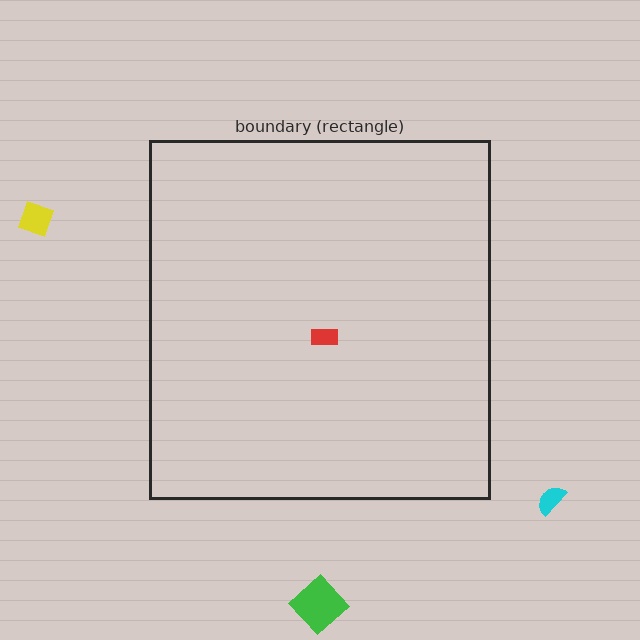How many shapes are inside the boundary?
1 inside, 3 outside.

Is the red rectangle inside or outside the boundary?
Inside.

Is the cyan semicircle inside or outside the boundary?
Outside.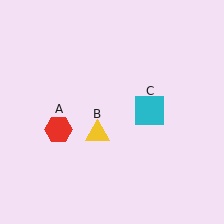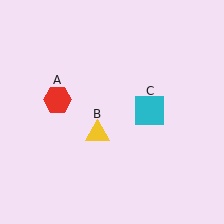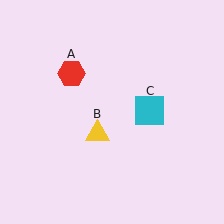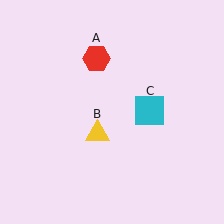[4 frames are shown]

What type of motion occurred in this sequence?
The red hexagon (object A) rotated clockwise around the center of the scene.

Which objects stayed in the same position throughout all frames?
Yellow triangle (object B) and cyan square (object C) remained stationary.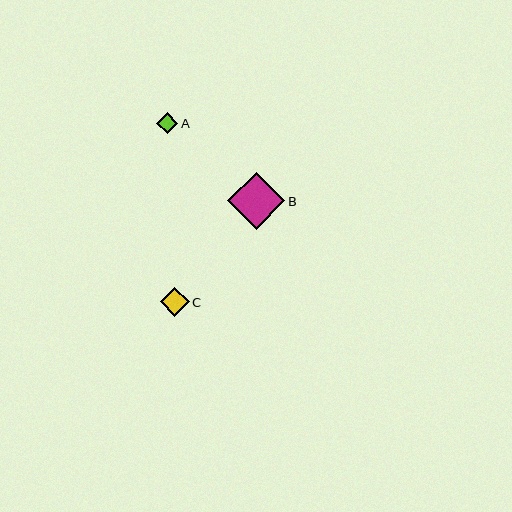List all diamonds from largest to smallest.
From largest to smallest: B, C, A.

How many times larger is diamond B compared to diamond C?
Diamond B is approximately 2.0 times the size of diamond C.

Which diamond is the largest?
Diamond B is the largest with a size of approximately 57 pixels.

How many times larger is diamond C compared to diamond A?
Diamond C is approximately 1.4 times the size of diamond A.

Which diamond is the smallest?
Diamond A is the smallest with a size of approximately 21 pixels.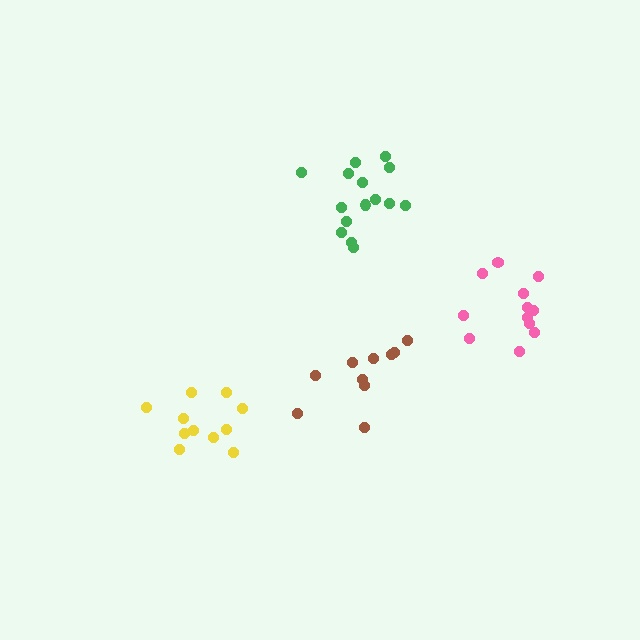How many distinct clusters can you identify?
There are 4 distinct clusters.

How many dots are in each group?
Group 1: 11 dots, Group 2: 10 dots, Group 3: 12 dots, Group 4: 15 dots (48 total).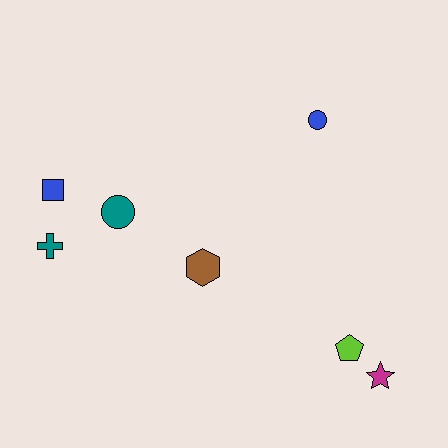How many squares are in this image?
There is 1 square.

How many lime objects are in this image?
There is 1 lime object.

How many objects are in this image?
There are 7 objects.